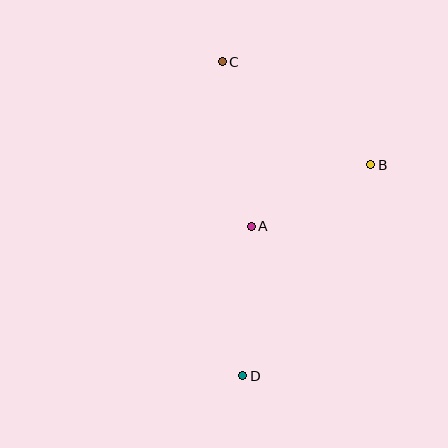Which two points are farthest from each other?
Points C and D are farthest from each other.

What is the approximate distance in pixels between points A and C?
The distance between A and C is approximately 167 pixels.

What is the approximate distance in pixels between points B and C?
The distance between B and C is approximately 181 pixels.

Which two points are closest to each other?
Points A and B are closest to each other.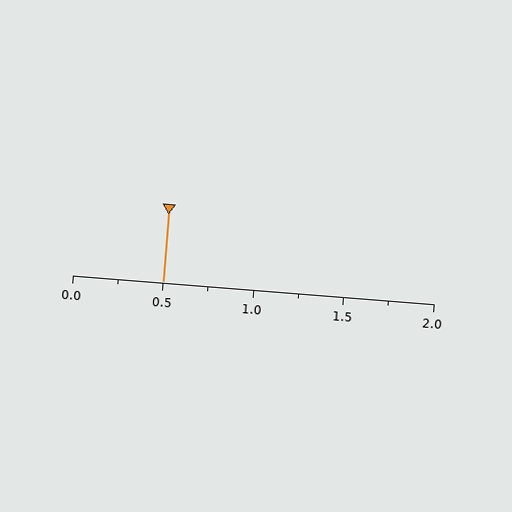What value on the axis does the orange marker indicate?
The marker indicates approximately 0.5.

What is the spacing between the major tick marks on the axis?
The major ticks are spaced 0.5 apart.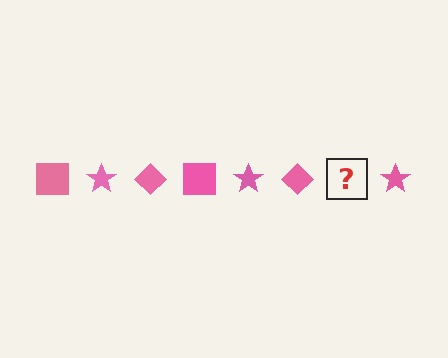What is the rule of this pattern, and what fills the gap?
The rule is that the pattern cycles through square, star, diamond shapes in pink. The gap should be filled with a pink square.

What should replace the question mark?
The question mark should be replaced with a pink square.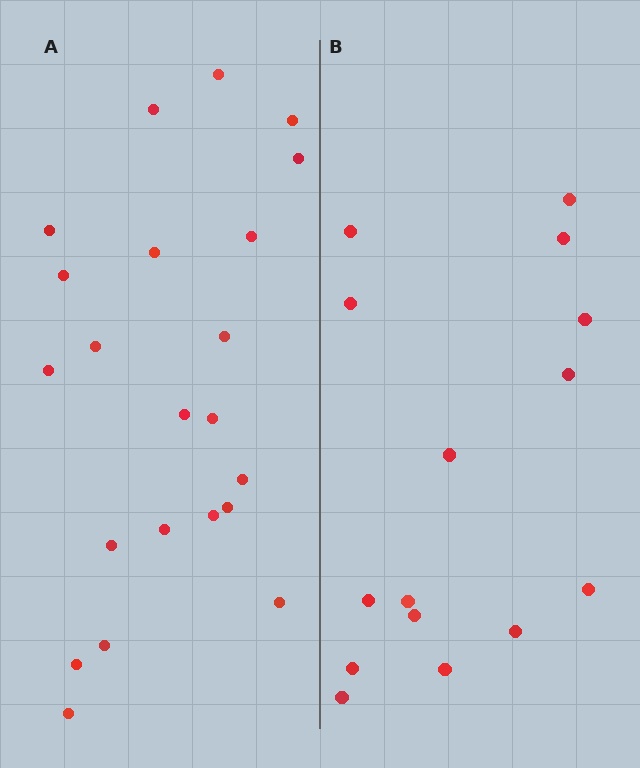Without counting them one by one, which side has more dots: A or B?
Region A (the left region) has more dots.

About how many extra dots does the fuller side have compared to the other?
Region A has roughly 8 or so more dots than region B.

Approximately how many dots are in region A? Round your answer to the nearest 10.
About 20 dots. (The exact count is 22, which rounds to 20.)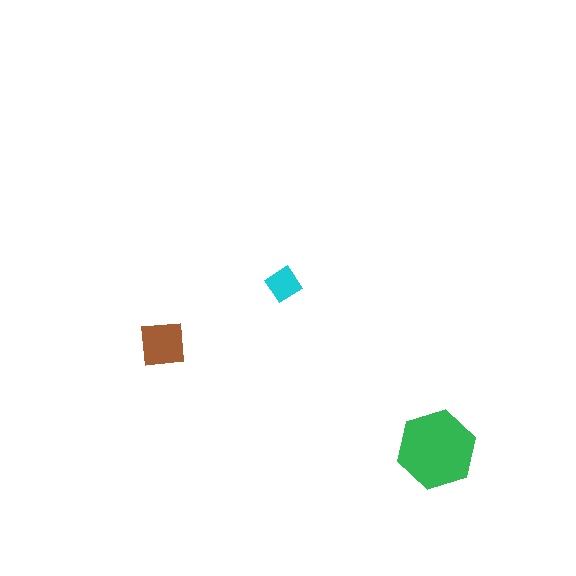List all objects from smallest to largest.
The cyan diamond, the brown square, the green hexagon.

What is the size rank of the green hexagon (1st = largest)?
1st.